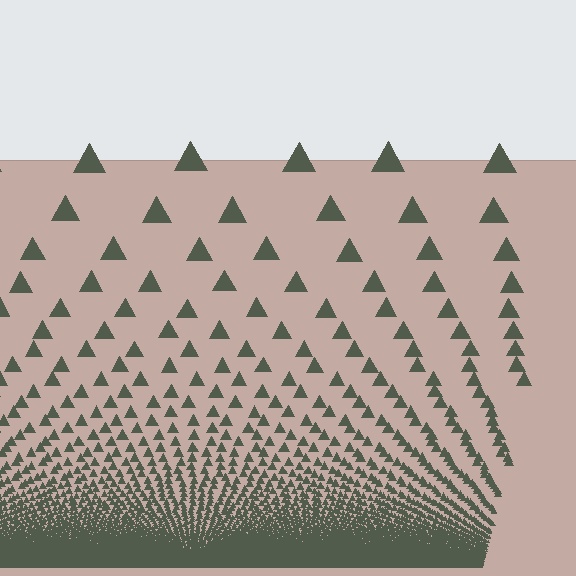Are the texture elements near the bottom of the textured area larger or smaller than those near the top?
Smaller. The gradient is inverted — elements near the bottom are smaller and denser.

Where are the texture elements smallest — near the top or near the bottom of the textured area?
Near the bottom.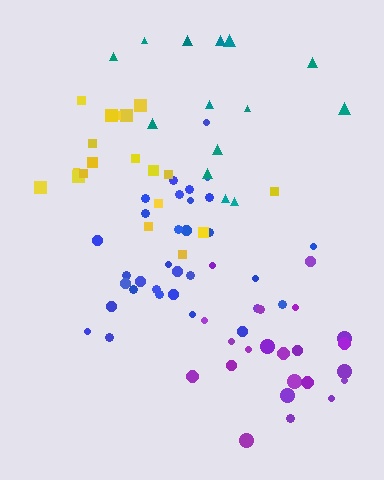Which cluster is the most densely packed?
Blue.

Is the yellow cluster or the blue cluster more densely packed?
Blue.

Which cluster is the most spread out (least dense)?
Teal.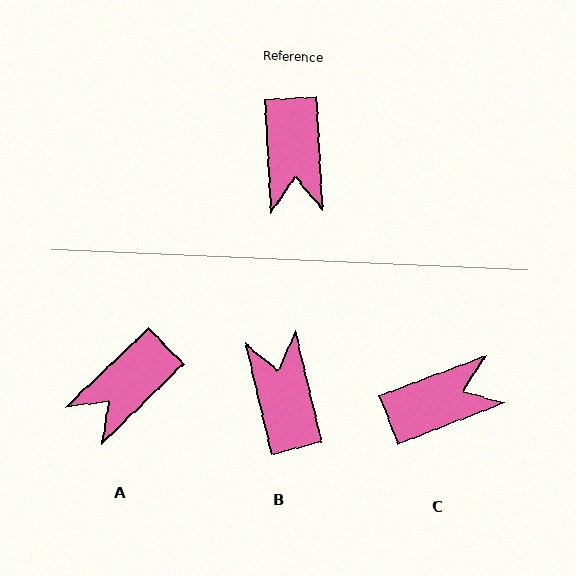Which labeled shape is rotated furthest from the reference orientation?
B, about 170 degrees away.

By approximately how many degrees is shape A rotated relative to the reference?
Approximately 49 degrees clockwise.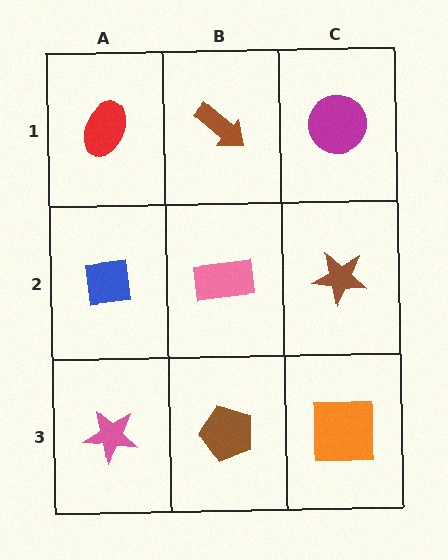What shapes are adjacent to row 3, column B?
A pink rectangle (row 2, column B), a pink star (row 3, column A), an orange square (row 3, column C).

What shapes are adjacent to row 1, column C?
A brown star (row 2, column C), a brown arrow (row 1, column B).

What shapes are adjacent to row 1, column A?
A blue square (row 2, column A), a brown arrow (row 1, column B).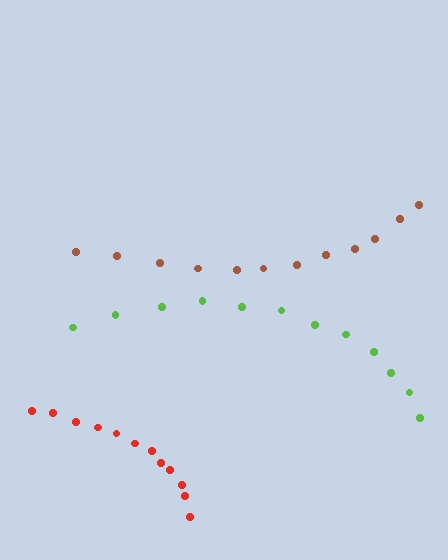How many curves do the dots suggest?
There are 3 distinct paths.